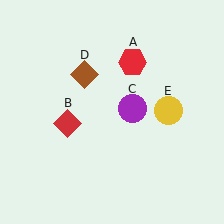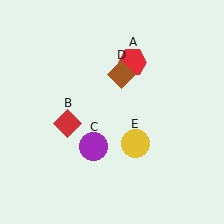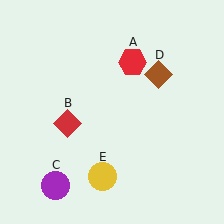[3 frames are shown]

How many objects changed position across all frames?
3 objects changed position: purple circle (object C), brown diamond (object D), yellow circle (object E).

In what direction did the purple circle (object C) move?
The purple circle (object C) moved down and to the left.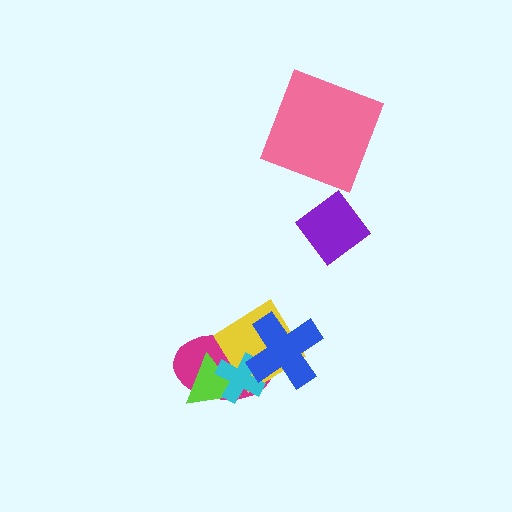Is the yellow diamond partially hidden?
Yes, it is partially covered by another shape.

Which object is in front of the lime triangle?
The cyan cross is in front of the lime triangle.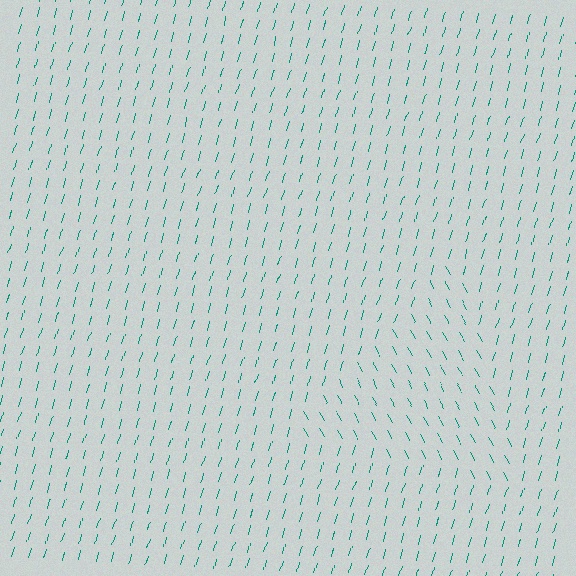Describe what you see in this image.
The image is filled with small teal line segments. A triangle region in the image has lines oriented differently from the surrounding lines, creating a visible texture boundary.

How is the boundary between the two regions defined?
The boundary is defined purely by a change in line orientation (approximately 45 degrees difference). All lines are the same color and thickness.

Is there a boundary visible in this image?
Yes, there is a texture boundary formed by a change in line orientation.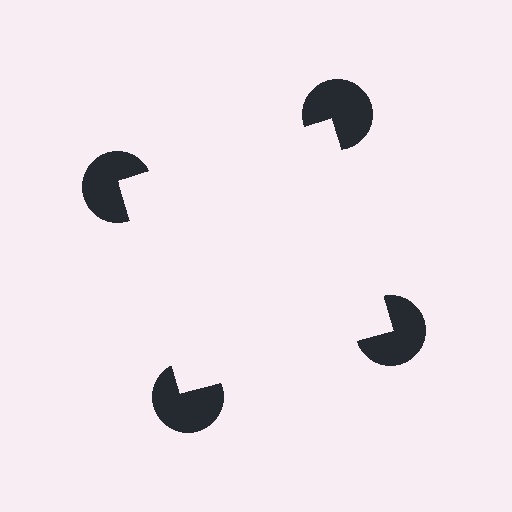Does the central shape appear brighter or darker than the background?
It typically appears slightly brighter than the background, even though no actual brightness change is drawn.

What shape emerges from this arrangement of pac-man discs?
An illusory square — its edges are inferred from the aligned wedge cuts in the pac-man discs, not physically drawn.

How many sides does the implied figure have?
4 sides.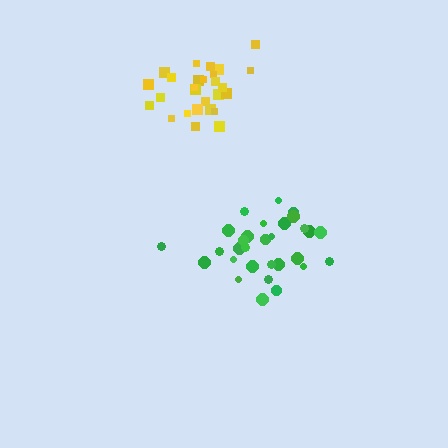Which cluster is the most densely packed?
Yellow.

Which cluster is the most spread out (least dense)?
Green.